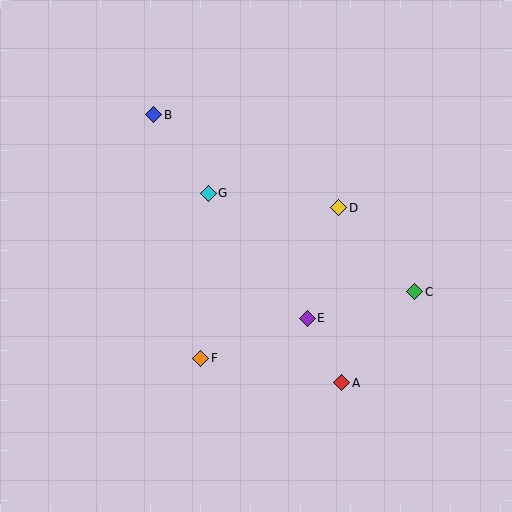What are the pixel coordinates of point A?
Point A is at (342, 383).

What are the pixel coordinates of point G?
Point G is at (208, 193).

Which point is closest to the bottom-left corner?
Point F is closest to the bottom-left corner.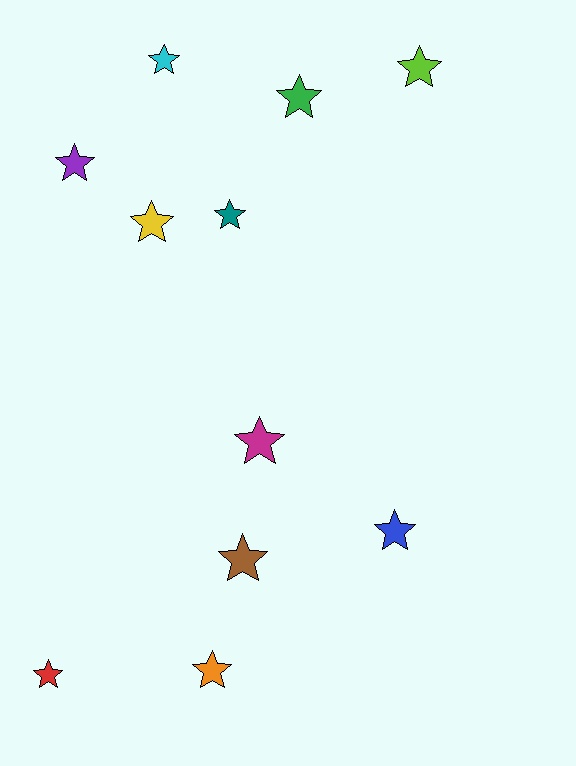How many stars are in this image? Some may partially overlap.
There are 11 stars.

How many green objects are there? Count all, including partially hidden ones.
There is 1 green object.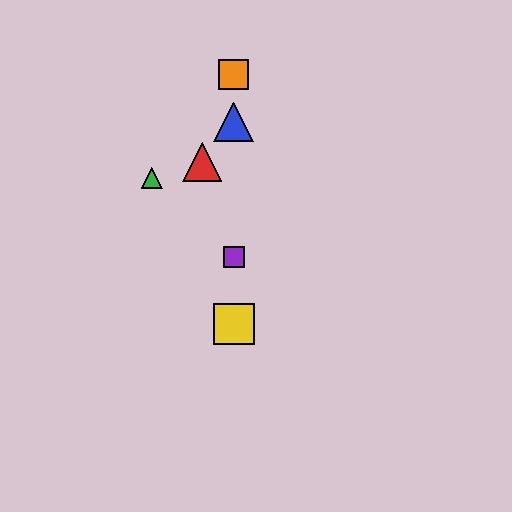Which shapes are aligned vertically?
The blue triangle, the yellow square, the purple square, the orange square are aligned vertically.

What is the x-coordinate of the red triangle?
The red triangle is at x≈202.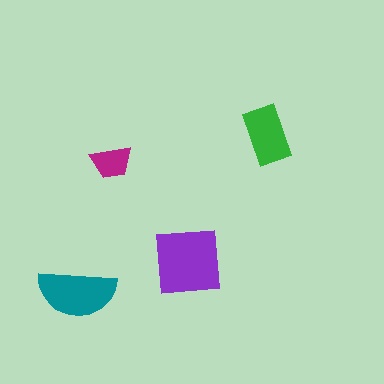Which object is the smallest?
The magenta trapezoid.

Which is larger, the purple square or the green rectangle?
The purple square.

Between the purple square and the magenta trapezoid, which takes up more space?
The purple square.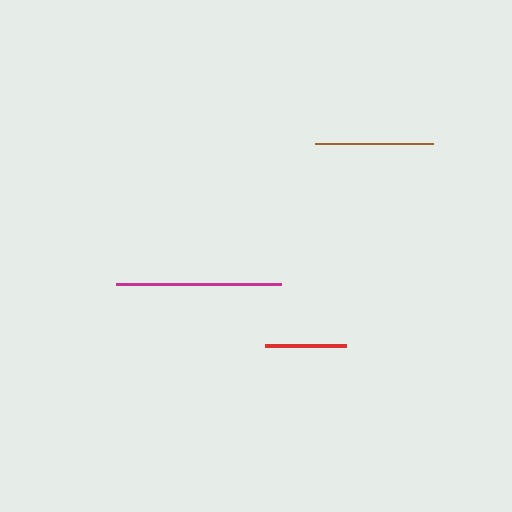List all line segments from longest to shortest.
From longest to shortest: magenta, brown, red.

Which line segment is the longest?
The magenta line is the longest at approximately 165 pixels.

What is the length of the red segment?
The red segment is approximately 81 pixels long.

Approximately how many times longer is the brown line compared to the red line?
The brown line is approximately 1.5 times the length of the red line.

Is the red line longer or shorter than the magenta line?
The magenta line is longer than the red line.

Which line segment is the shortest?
The red line is the shortest at approximately 81 pixels.